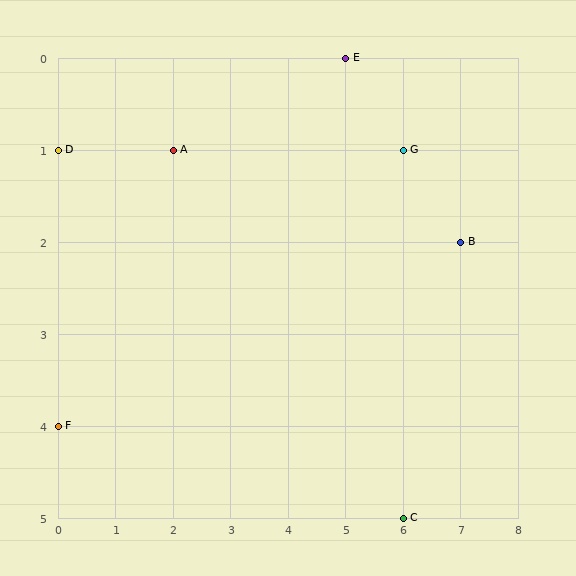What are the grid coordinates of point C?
Point C is at grid coordinates (6, 5).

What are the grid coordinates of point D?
Point D is at grid coordinates (0, 1).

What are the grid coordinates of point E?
Point E is at grid coordinates (5, 0).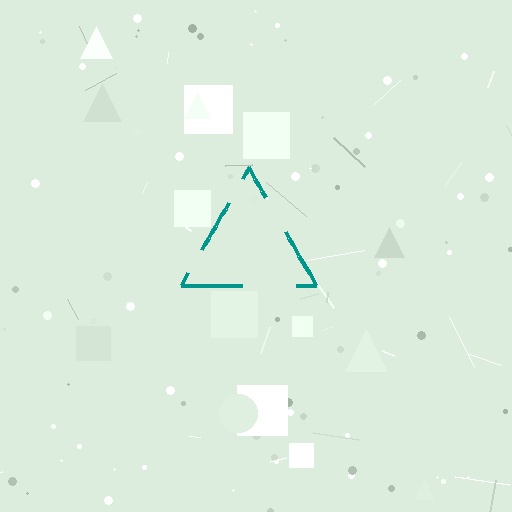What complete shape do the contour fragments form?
The contour fragments form a triangle.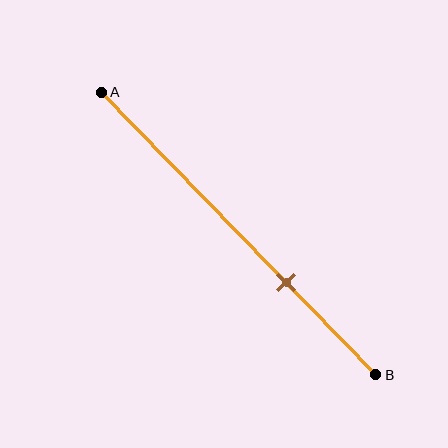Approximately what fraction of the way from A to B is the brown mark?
The brown mark is approximately 65% of the way from A to B.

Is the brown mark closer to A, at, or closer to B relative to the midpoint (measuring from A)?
The brown mark is closer to point B than the midpoint of segment AB.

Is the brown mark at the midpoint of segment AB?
No, the mark is at about 65% from A, not at the 50% midpoint.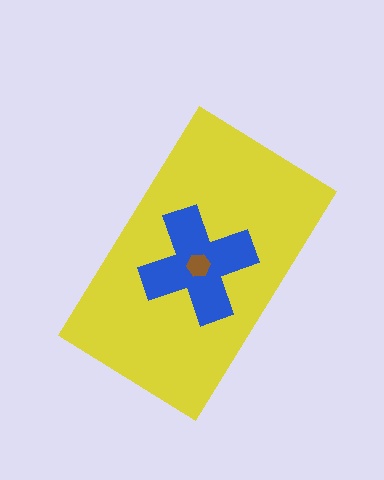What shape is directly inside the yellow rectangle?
The blue cross.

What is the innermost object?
The brown hexagon.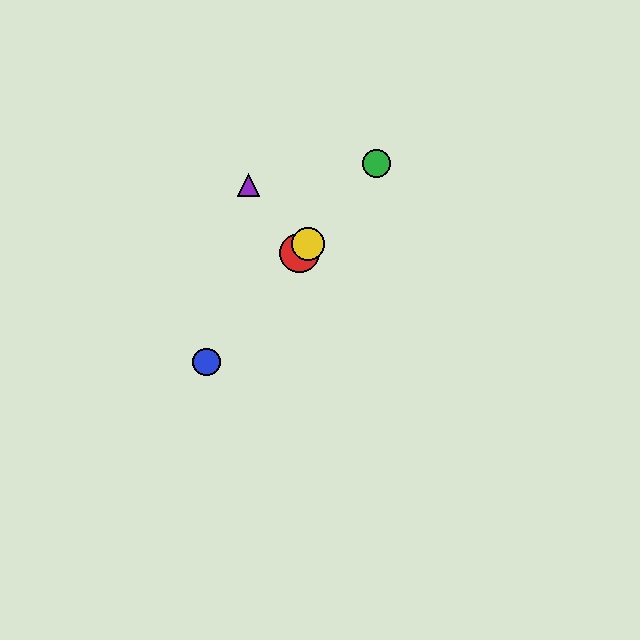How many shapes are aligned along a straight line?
4 shapes (the red circle, the blue circle, the green circle, the yellow circle) are aligned along a straight line.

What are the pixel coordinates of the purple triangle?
The purple triangle is at (249, 185).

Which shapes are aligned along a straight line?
The red circle, the blue circle, the green circle, the yellow circle are aligned along a straight line.